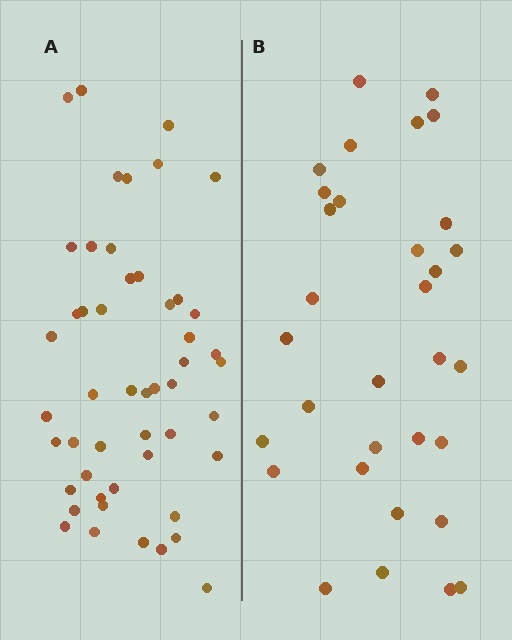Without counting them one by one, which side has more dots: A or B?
Region A (the left region) has more dots.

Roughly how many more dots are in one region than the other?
Region A has approximately 20 more dots than region B.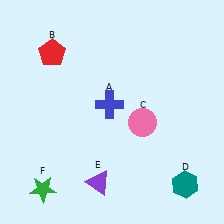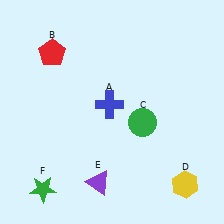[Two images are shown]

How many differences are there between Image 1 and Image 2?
There are 2 differences between the two images.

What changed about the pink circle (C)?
In Image 1, C is pink. In Image 2, it changed to green.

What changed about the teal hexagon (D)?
In Image 1, D is teal. In Image 2, it changed to yellow.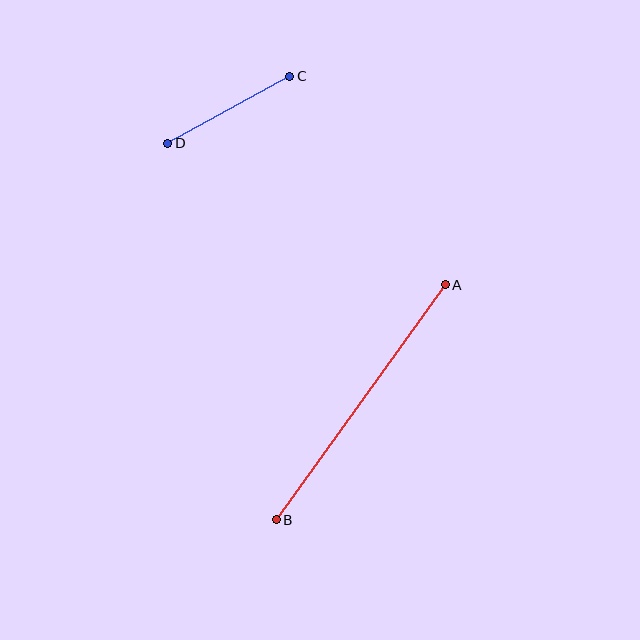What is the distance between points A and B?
The distance is approximately 289 pixels.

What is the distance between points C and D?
The distance is approximately 139 pixels.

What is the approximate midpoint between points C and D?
The midpoint is at approximately (229, 110) pixels.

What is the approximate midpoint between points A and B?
The midpoint is at approximately (361, 402) pixels.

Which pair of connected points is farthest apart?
Points A and B are farthest apart.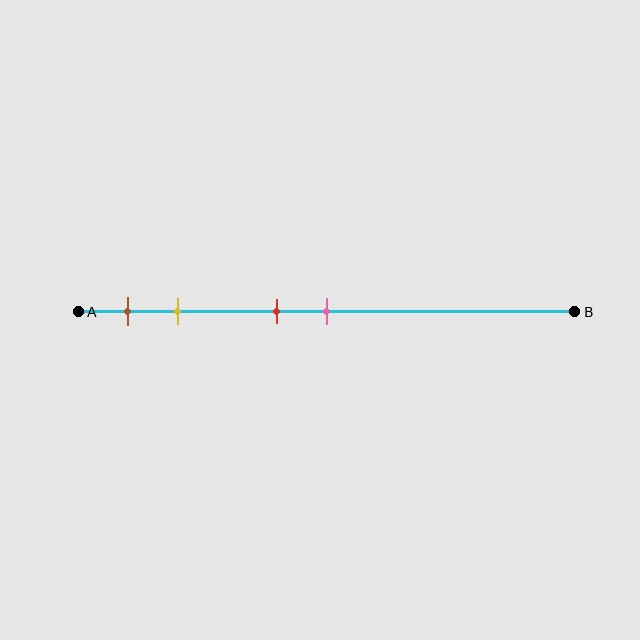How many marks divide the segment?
There are 4 marks dividing the segment.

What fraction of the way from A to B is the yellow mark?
The yellow mark is approximately 20% (0.2) of the way from A to B.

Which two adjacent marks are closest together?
The red and pink marks are the closest adjacent pair.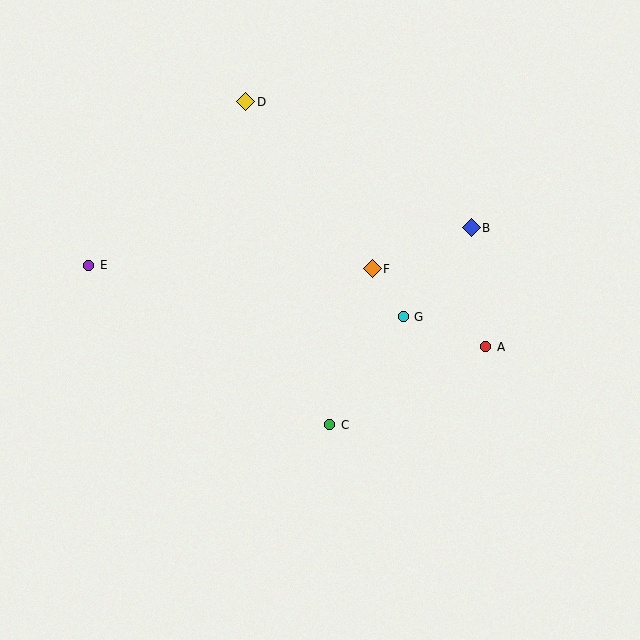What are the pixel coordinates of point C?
Point C is at (330, 425).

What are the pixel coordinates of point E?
Point E is at (89, 265).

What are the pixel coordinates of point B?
Point B is at (471, 228).